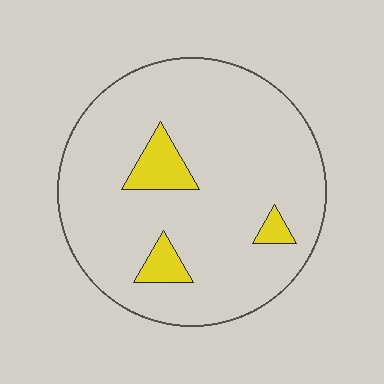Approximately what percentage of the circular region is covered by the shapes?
Approximately 10%.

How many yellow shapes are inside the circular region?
3.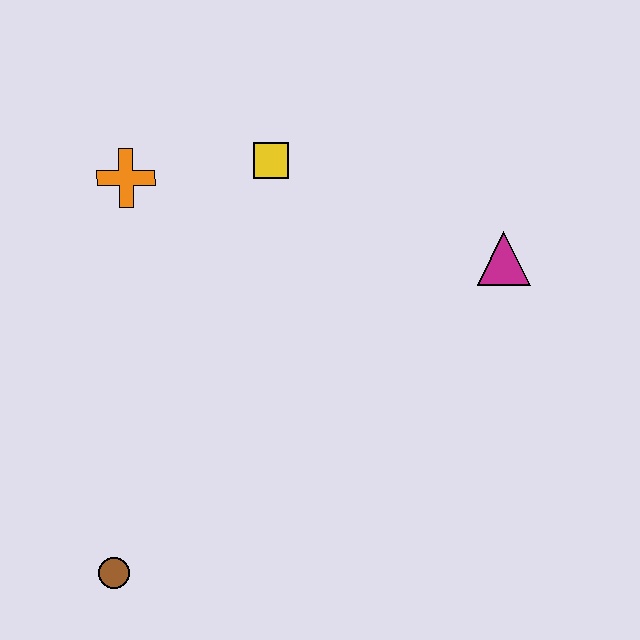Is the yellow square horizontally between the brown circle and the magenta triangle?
Yes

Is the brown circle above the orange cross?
No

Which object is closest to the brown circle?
The orange cross is closest to the brown circle.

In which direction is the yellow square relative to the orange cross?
The yellow square is to the right of the orange cross.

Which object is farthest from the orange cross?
The brown circle is farthest from the orange cross.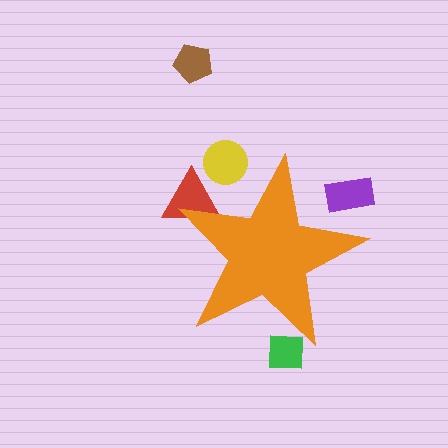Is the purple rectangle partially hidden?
Yes, the purple rectangle is partially hidden behind the orange star.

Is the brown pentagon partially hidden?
No, the brown pentagon is fully visible.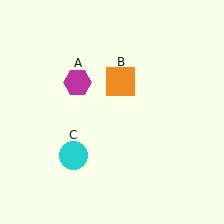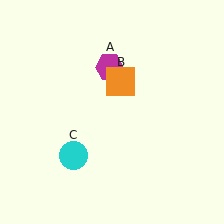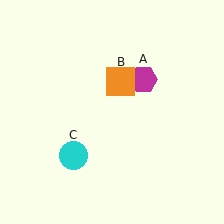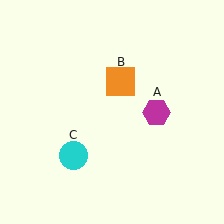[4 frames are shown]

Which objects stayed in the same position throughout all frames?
Orange square (object B) and cyan circle (object C) remained stationary.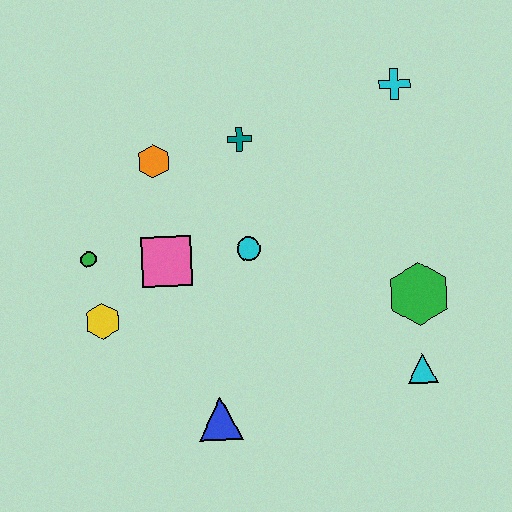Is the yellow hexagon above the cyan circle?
No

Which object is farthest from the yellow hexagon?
The cyan cross is farthest from the yellow hexagon.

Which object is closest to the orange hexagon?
The teal cross is closest to the orange hexagon.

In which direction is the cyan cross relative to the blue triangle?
The cyan cross is above the blue triangle.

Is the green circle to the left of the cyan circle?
Yes